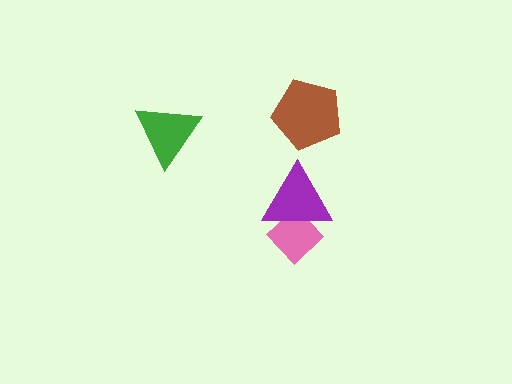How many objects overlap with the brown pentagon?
0 objects overlap with the brown pentagon.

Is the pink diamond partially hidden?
Yes, it is partially covered by another shape.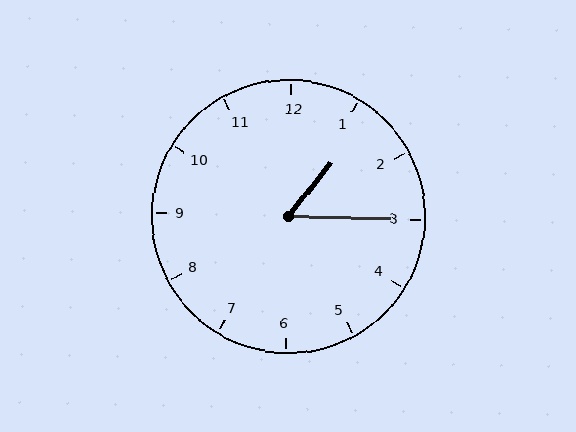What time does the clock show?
1:15.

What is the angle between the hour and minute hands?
Approximately 52 degrees.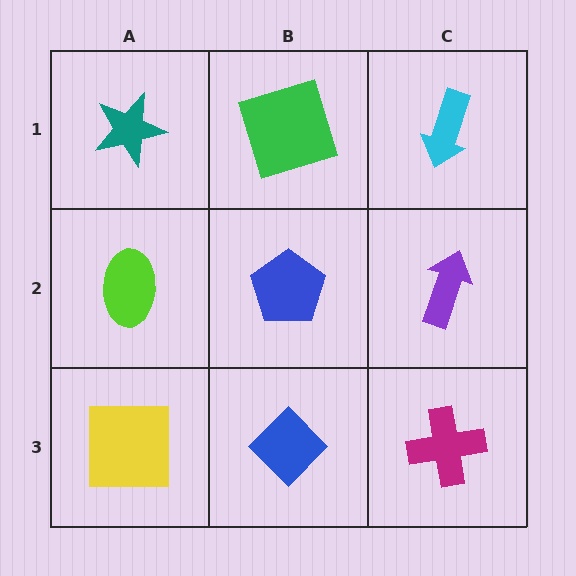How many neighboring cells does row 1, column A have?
2.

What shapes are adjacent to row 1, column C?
A purple arrow (row 2, column C), a green square (row 1, column B).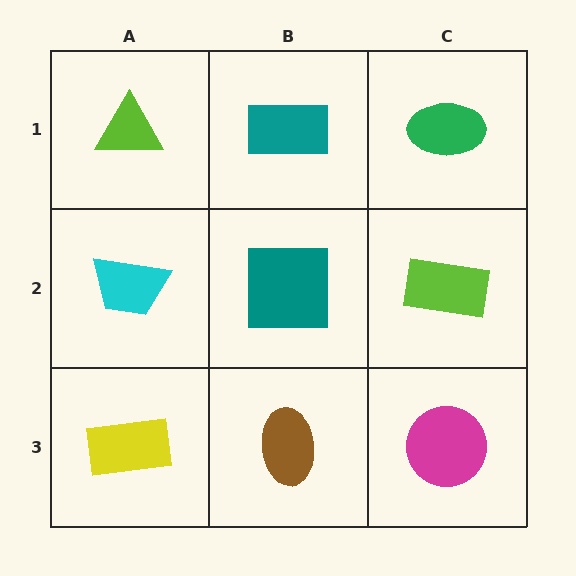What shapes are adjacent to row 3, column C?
A lime rectangle (row 2, column C), a brown ellipse (row 3, column B).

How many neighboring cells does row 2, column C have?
3.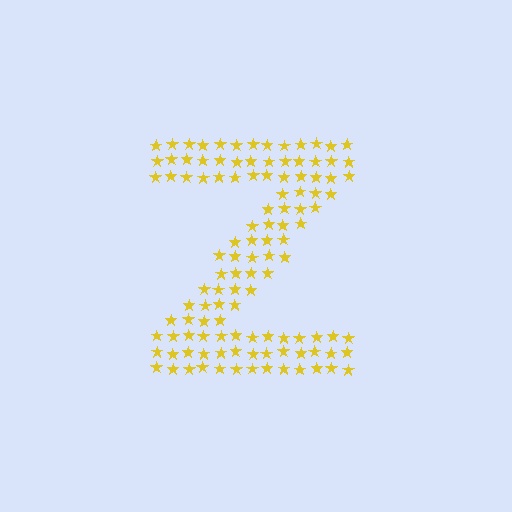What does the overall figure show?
The overall figure shows the letter Z.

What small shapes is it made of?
It is made of small stars.